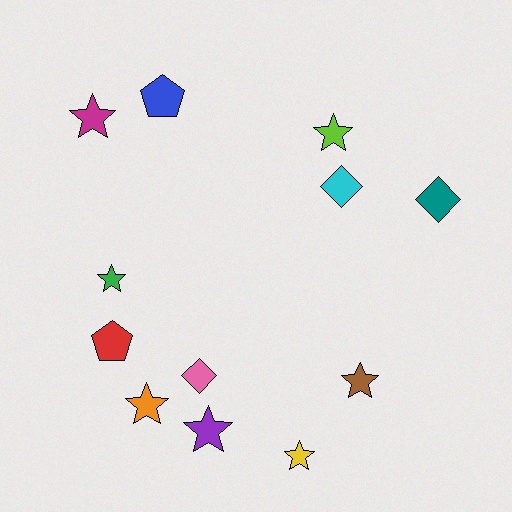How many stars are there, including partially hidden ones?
There are 7 stars.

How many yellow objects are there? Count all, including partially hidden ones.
There is 1 yellow object.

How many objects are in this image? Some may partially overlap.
There are 12 objects.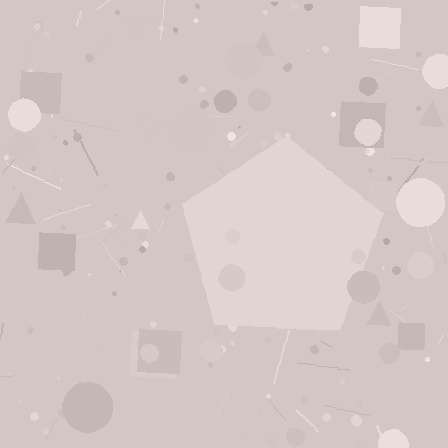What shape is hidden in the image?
A pentagon is hidden in the image.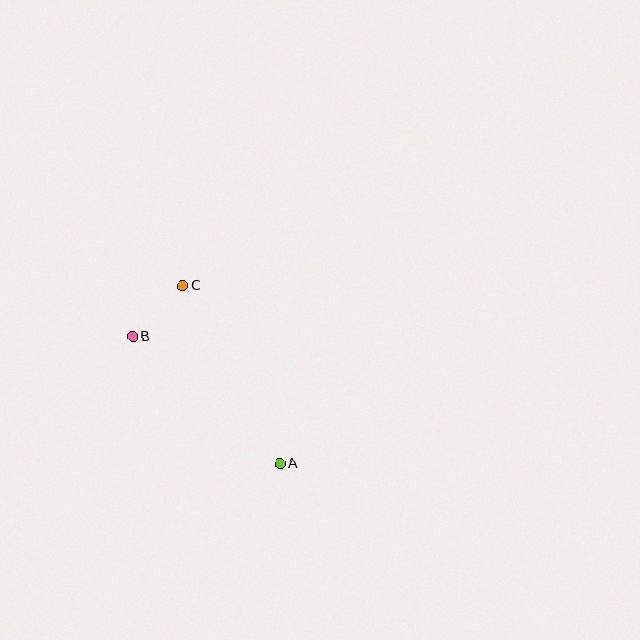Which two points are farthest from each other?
Points A and C are farthest from each other.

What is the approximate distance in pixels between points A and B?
The distance between A and B is approximately 194 pixels.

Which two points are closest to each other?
Points B and C are closest to each other.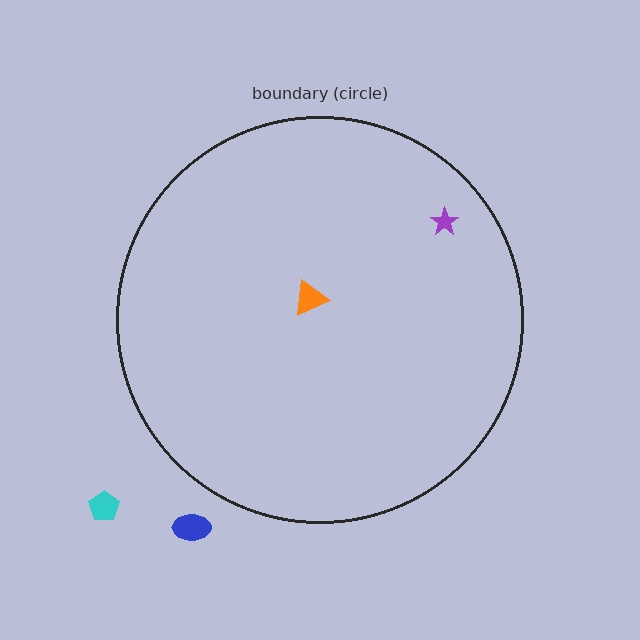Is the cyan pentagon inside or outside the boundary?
Outside.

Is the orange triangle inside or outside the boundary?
Inside.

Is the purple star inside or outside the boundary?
Inside.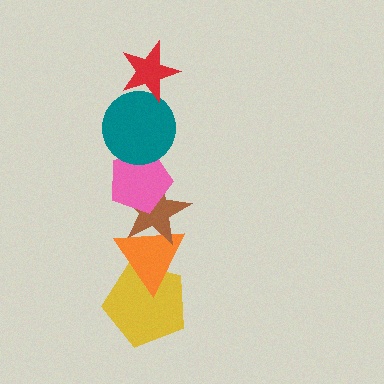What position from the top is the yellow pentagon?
The yellow pentagon is 6th from the top.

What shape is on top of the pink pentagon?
The teal circle is on top of the pink pentagon.